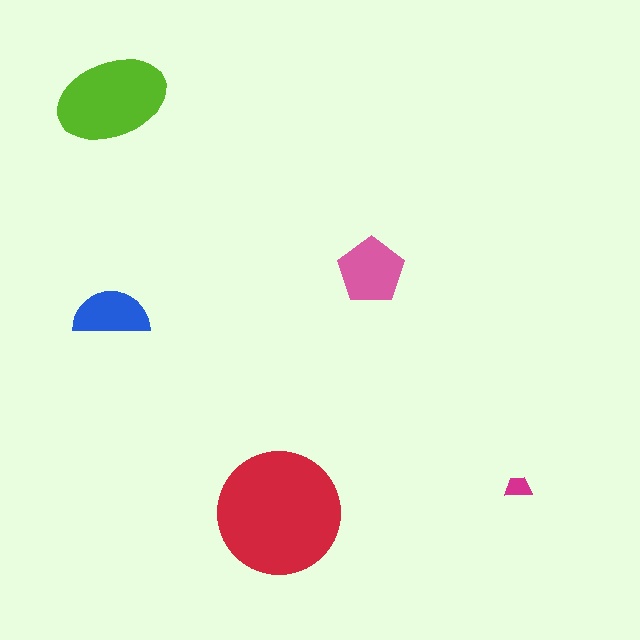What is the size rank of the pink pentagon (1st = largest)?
3rd.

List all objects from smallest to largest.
The magenta trapezoid, the blue semicircle, the pink pentagon, the lime ellipse, the red circle.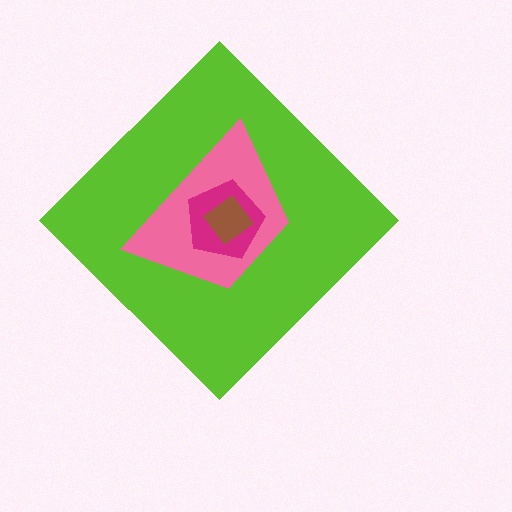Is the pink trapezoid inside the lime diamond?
Yes.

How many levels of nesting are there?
4.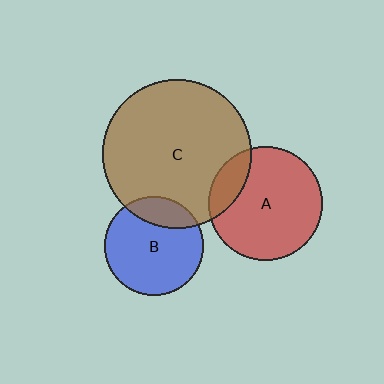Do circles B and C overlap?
Yes.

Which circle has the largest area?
Circle C (brown).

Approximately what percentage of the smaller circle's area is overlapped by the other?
Approximately 20%.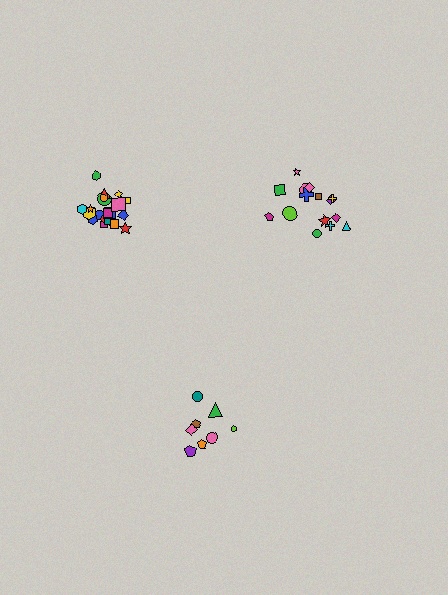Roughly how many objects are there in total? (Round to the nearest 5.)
Roughly 45 objects in total.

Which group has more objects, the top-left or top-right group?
The top-left group.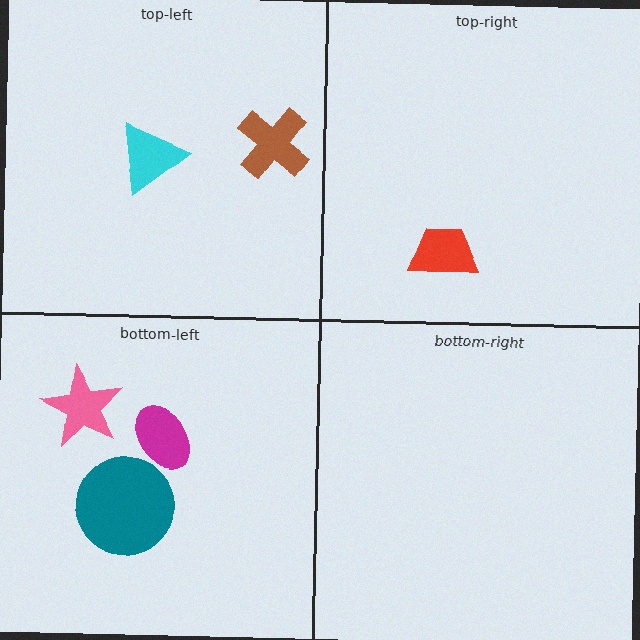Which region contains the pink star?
The bottom-left region.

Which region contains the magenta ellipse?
The bottom-left region.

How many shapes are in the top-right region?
1.